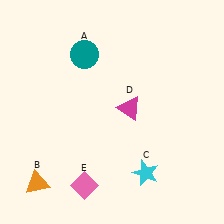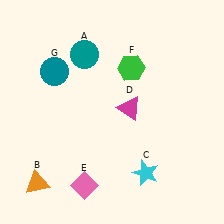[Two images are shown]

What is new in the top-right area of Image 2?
A green hexagon (F) was added in the top-right area of Image 2.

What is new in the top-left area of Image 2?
A teal circle (G) was added in the top-left area of Image 2.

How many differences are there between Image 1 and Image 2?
There are 2 differences between the two images.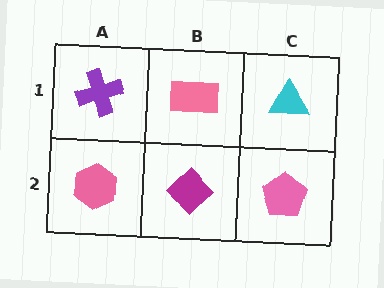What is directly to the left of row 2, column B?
A pink hexagon.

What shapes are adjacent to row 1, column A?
A pink hexagon (row 2, column A), a pink rectangle (row 1, column B).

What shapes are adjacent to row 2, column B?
A pink rectangle (row 1, column B), a pink hexagon (row 2, column A), a pink pentagon (row 2, column C).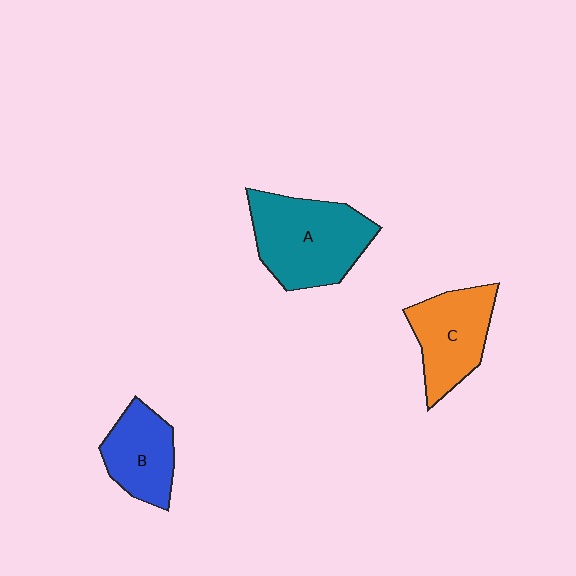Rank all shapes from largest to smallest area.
From largest to smallest: A (teal), C (orange), B (blue).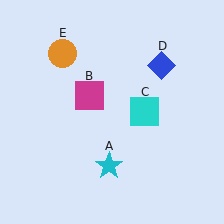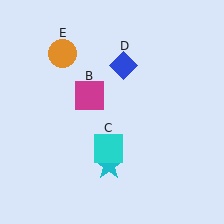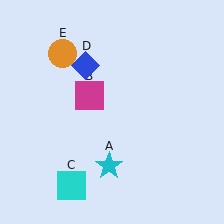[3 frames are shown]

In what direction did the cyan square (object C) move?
The cyan square (object C) moved down and to the left.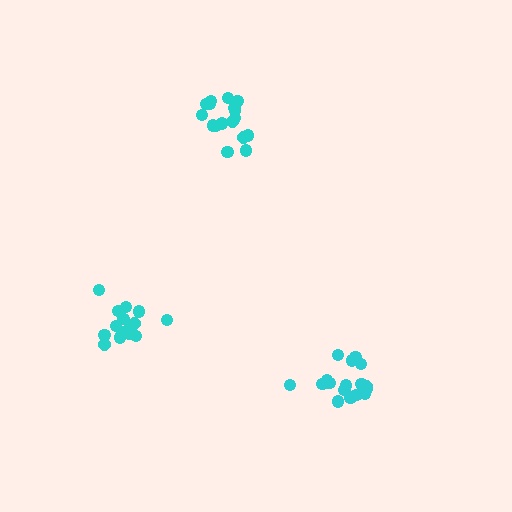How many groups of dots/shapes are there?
There are 3 groups.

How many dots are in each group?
Group 1: 15 dots, Group 2: 19 dots, Group 3: 18 dots (52 total).